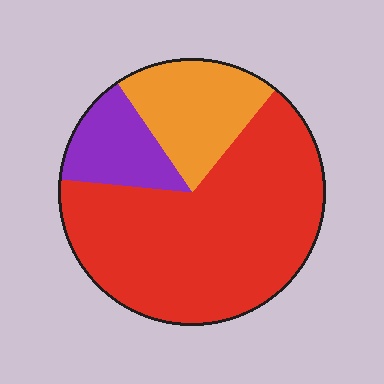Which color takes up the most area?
Red, at roughly 65%.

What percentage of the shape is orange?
Orange takes up about one fifth (1/5) of the shape.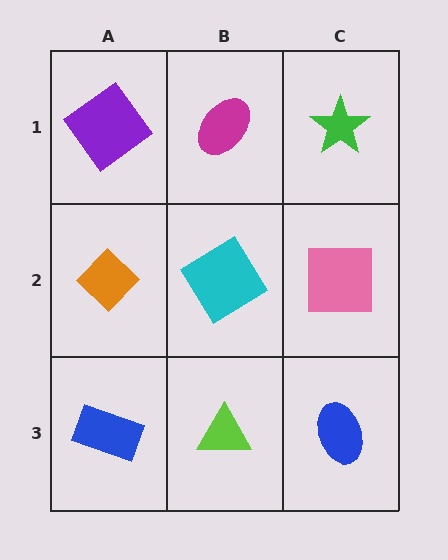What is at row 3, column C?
A blue ellipse.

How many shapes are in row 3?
3 shapes.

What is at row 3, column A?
A blue rectangle.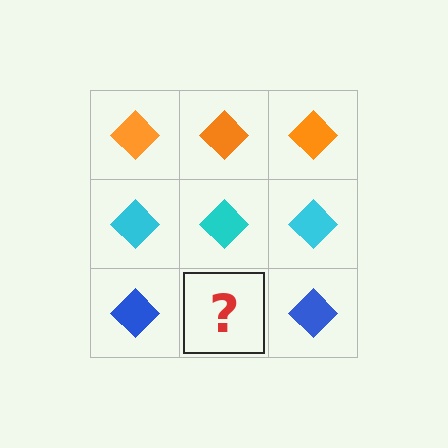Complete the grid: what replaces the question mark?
The question mark should be replaced with a blue diamond.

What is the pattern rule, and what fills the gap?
The rule is that each row has a consistent color. The gap should be filled with a blue diamond.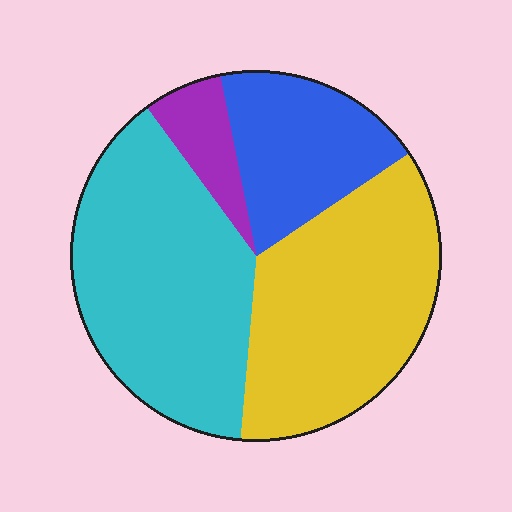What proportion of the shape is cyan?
Cyan covers 39% of the shape.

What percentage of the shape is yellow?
Yellow takes up between a quarter and a half of the shape.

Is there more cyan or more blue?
Cyan.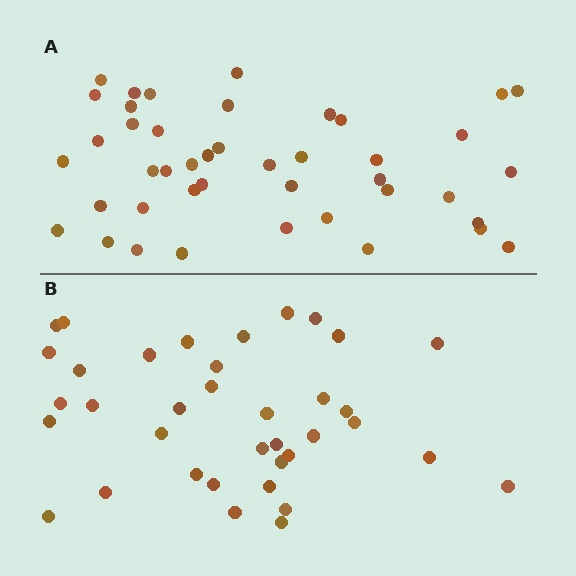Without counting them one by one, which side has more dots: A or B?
Region A (the top region) has more dots.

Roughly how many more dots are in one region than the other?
Region A has about 6 more dots than region B.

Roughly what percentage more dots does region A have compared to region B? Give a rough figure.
About 15% more.